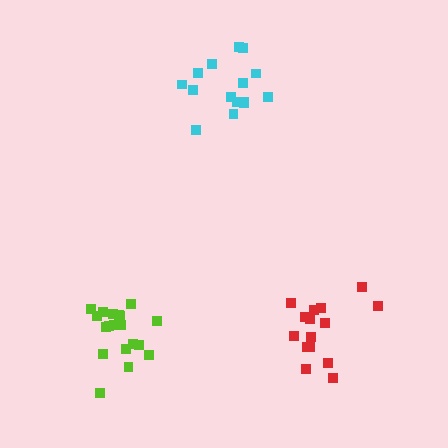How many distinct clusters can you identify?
There are 3 distinct clusters.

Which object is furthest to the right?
The red cluster is rightmost.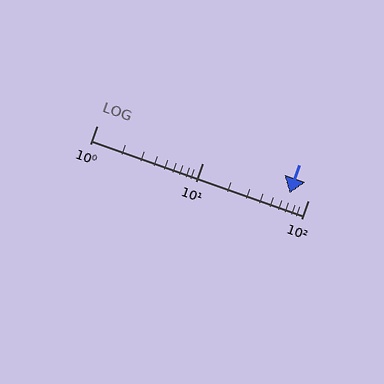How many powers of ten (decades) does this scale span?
The scale spans 2 decades, from 1 to 100.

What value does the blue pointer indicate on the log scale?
The pointer indicates approximately 67.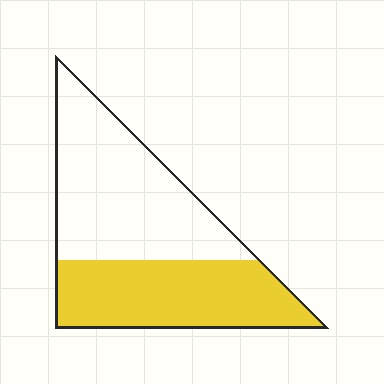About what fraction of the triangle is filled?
About two fifths (2/5).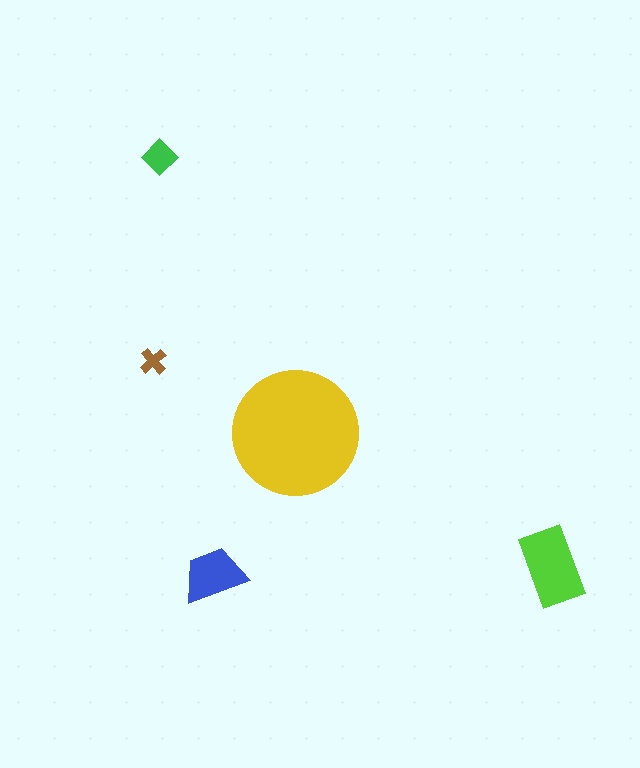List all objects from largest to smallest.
The yellow circle, the lime rectangle, the blue trapezoid, the green diamond, the brown cross.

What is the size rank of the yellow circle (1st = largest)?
1st.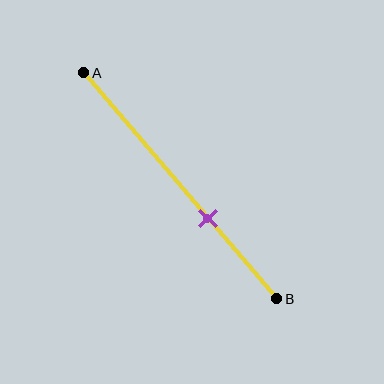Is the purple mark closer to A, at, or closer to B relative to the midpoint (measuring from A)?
The purple mark is closer to point B than the midpoint of segment AB.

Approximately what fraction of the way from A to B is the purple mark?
The purple mark is approximately 65% of the way from A to B.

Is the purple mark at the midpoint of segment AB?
No, the mark is at about 65% from A, not at the 50% midpoint.